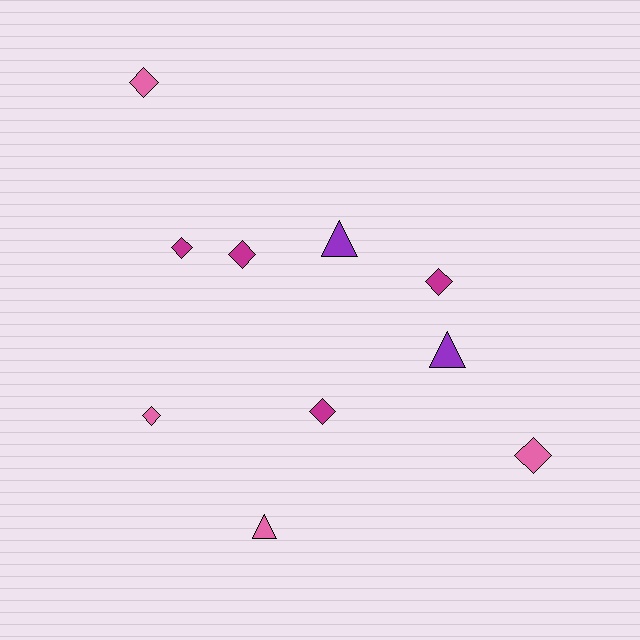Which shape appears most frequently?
Diamond, with 7 objects.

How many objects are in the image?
There are 10 objects.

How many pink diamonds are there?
There are 3 pink diamonds.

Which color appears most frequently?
Pink, with 4 objects.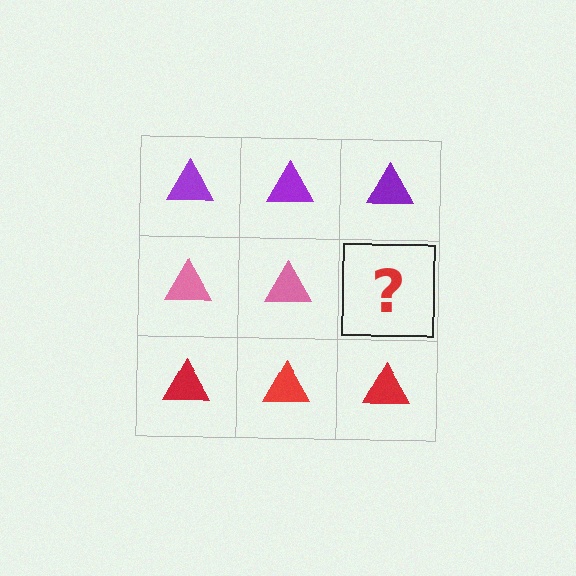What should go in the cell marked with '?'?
The missing cell should contain a pink triangle.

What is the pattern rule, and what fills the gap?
The rule is that each row has a consistent color. The gap should be filled with a pink triangle.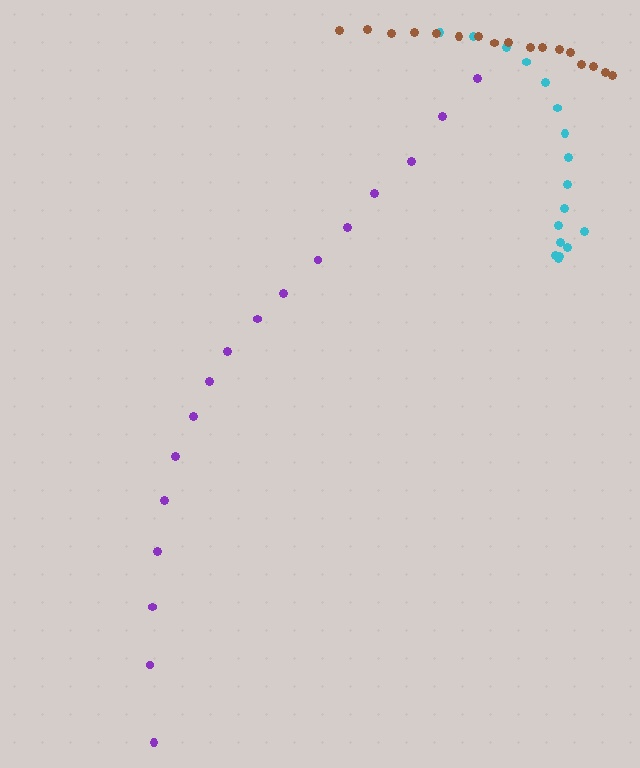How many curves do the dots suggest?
There are 3 distinct paths.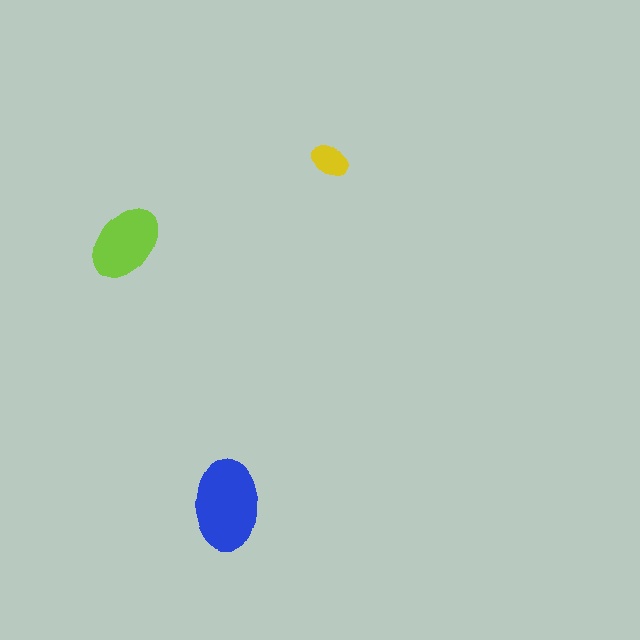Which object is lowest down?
The blue ellipse is bottommost.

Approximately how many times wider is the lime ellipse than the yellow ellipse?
About 2 times wider.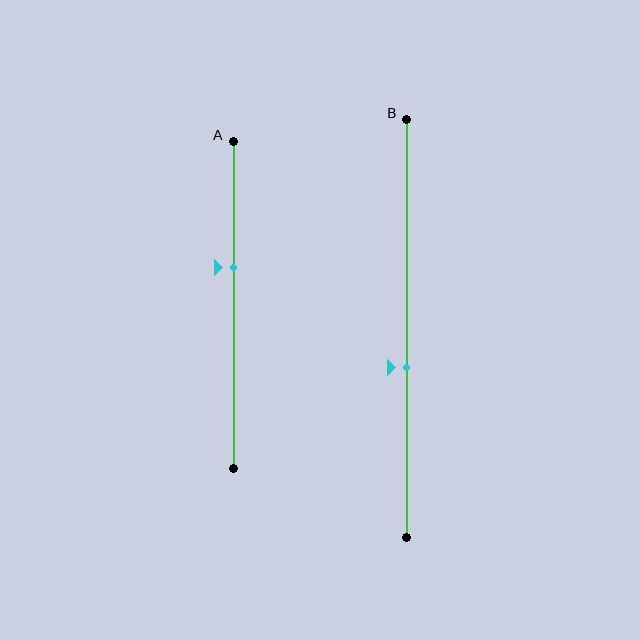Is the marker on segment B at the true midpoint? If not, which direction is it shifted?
No, the marker on segment B is shifted downward by about 9% of the segment length.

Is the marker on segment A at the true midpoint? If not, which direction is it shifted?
No, the marker on segment A is shifted upward by about 12% of the segment length.